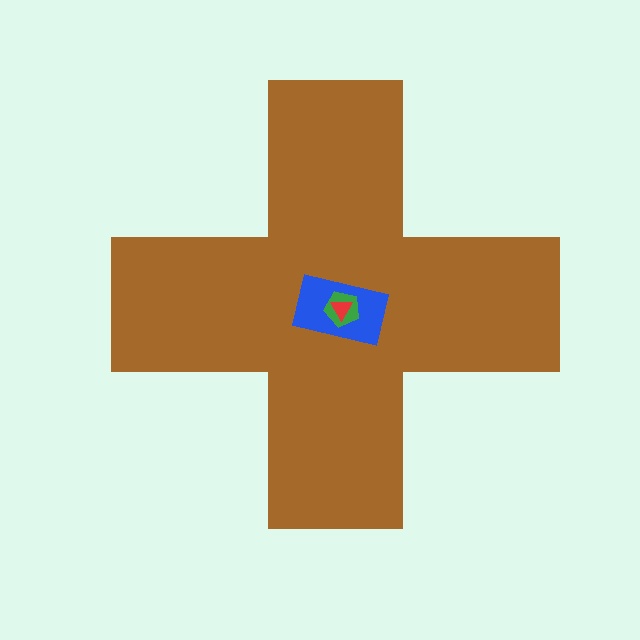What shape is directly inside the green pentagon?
The red triangle.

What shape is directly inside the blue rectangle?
The green pentagon.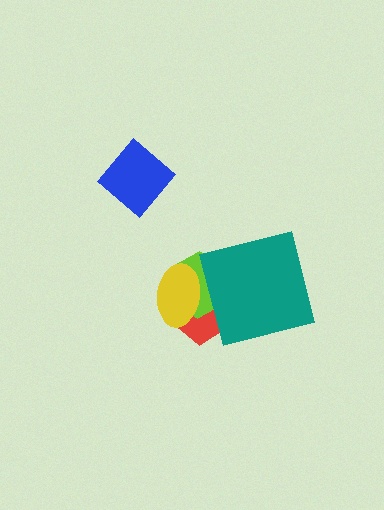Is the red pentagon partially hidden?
Yes, it is partially covered by another shape.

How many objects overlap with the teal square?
2 objects overlap with the teal square.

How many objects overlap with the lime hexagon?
3 objects overlap with the lime hexagon.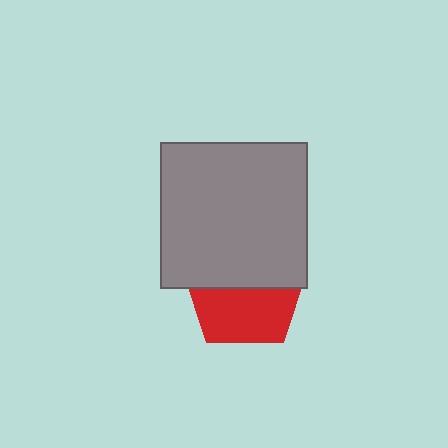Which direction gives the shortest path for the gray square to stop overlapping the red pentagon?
Moving up gives the shortest separation.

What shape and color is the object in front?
The object in front is a gray square.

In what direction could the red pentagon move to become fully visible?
The red pentagon could move down. That would shift it out from behind the gray square entirely.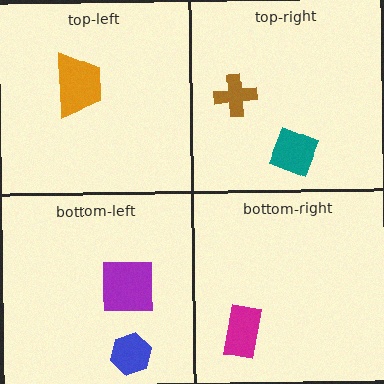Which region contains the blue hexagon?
The bottom-left region.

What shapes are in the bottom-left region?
The blue hexagon, the purple square.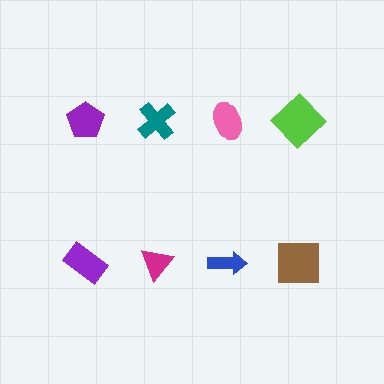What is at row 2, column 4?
A brown square.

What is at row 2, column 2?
A magenta triangle.